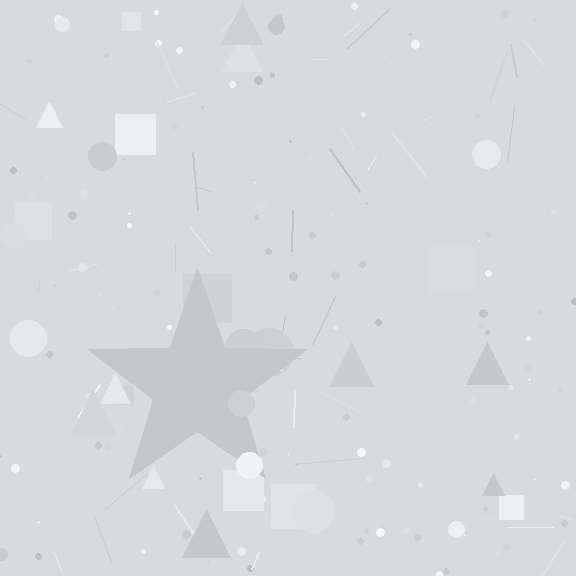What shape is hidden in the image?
A star is hidden in the image.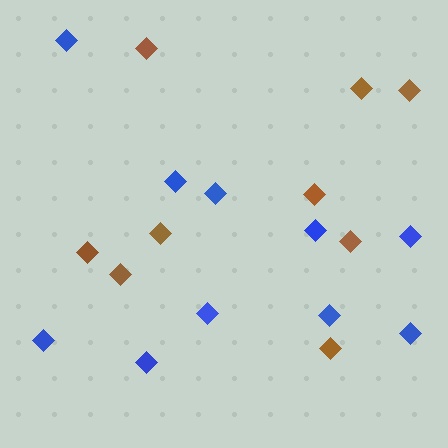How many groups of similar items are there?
There are 2 groups: one group of blue diamonds (10) and one group of brown diamonds (9).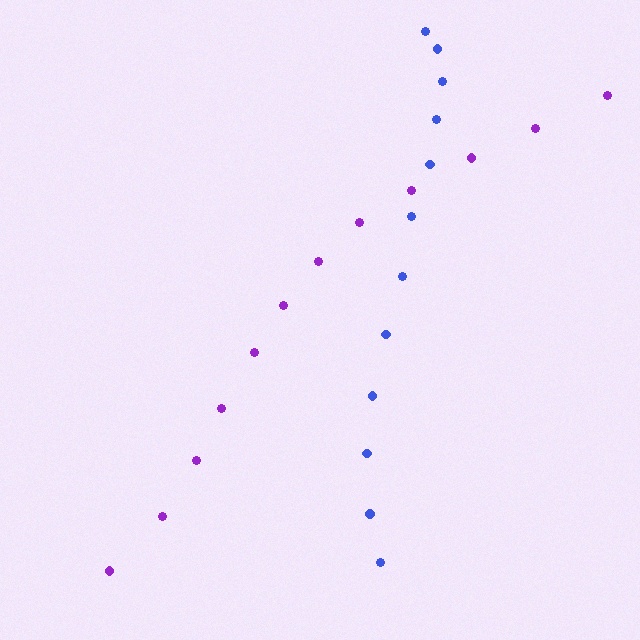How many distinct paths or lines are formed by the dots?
There are 2 distinct paths.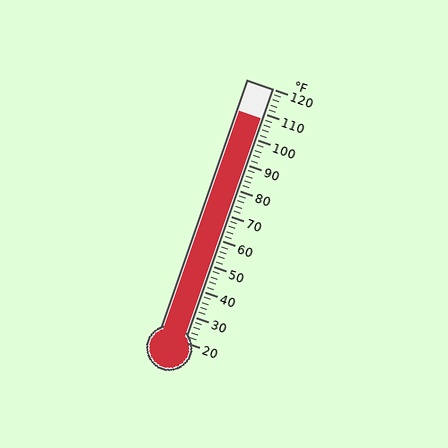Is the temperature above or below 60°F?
The temperature is above 60°F.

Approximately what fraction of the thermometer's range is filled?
The thermometer is filled to approximately 90% of its range.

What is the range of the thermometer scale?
The thermometer scale ranges from 20°F to 120°F.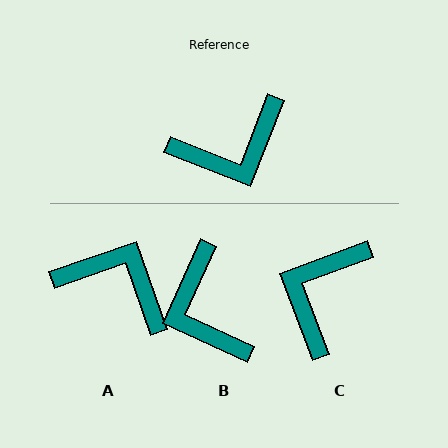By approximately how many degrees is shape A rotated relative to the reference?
Approximately 130 degrees counter-clockwise.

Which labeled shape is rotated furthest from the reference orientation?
C, about 138 degrees away.